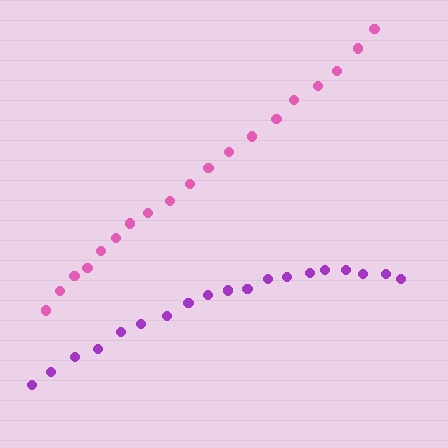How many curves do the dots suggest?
There are 2 distinct paths.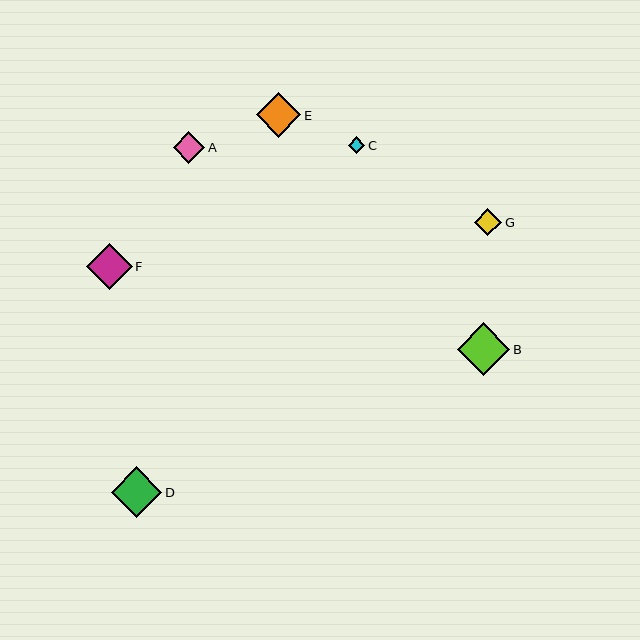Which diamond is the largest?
Diamond B is the largest with a size of approximately 52 pixels.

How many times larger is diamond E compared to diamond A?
Diamond E is approximately 1.4 times the size of diamond A.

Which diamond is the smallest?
Diamond C is the smallest with a size of approximately 16 pixels.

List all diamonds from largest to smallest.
From largest to smallest: B, D, F, E, A, G, C.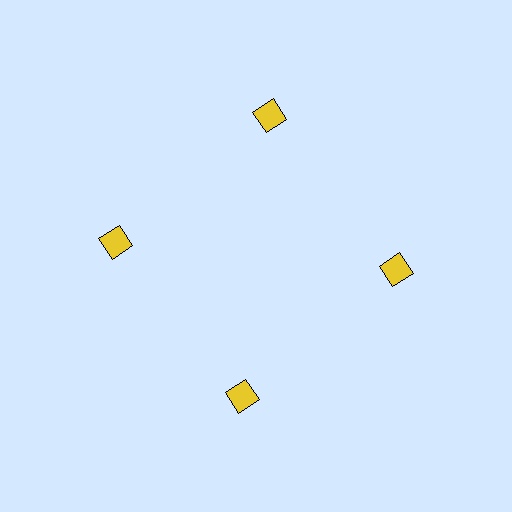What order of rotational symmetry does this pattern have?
This pattern has 4-fold rotational symmetry.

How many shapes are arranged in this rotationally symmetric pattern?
There are 4 shapes, arranged in 4 groups of 1.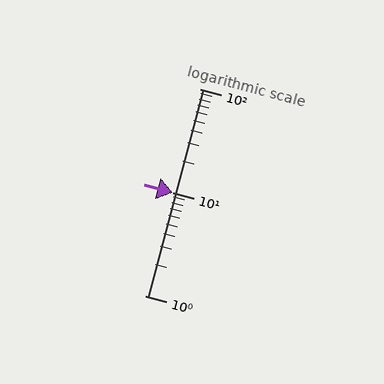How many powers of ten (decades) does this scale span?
The scale spans 2 decades, from 1 to 100.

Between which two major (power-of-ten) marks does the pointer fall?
The pointer is between 1 and 10.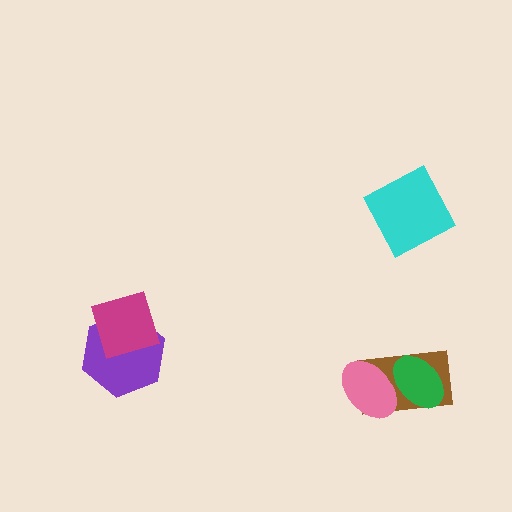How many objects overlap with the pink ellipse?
2 objects overlap with the pink ellipse.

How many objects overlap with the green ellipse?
2 objects overlap with the green ellipse.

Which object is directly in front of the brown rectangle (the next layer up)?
The green ellipse is directly in front of the brown rectangle.